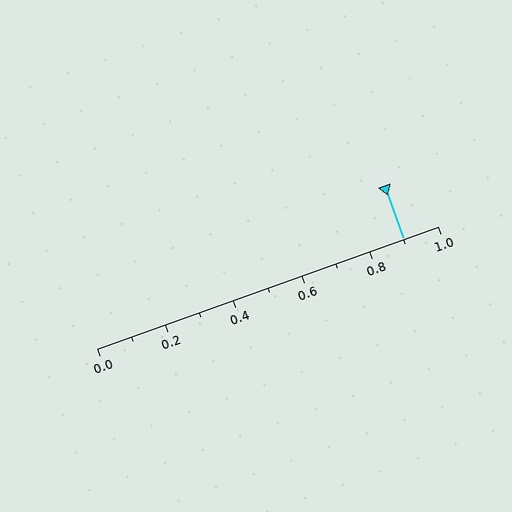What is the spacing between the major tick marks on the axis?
The major ticks are spaced 0.2 apart.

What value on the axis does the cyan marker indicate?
The marker indicates approximately 0.9.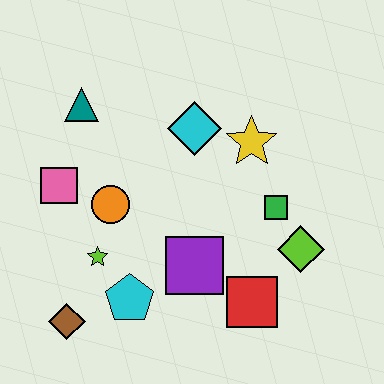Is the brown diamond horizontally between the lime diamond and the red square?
No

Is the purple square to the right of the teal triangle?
Yes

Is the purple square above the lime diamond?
No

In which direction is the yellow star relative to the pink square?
The yellow star is to the right of the pink square.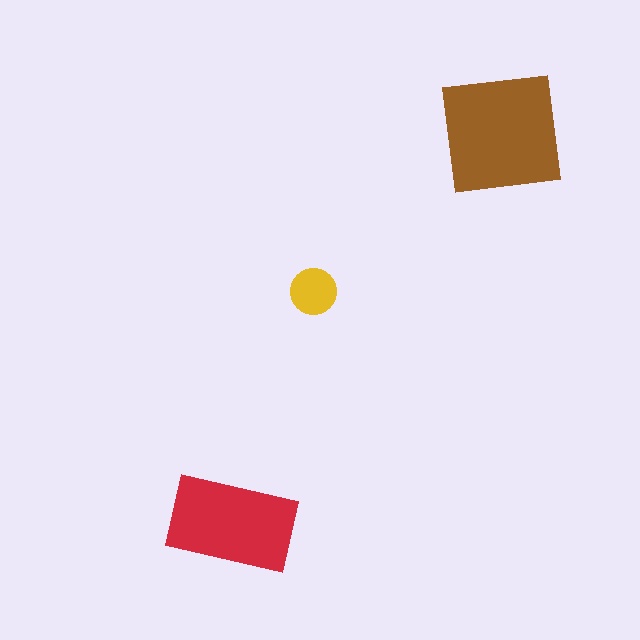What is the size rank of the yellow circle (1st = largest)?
3rd.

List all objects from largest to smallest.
The brown square, the red rectangle, the yellow circle.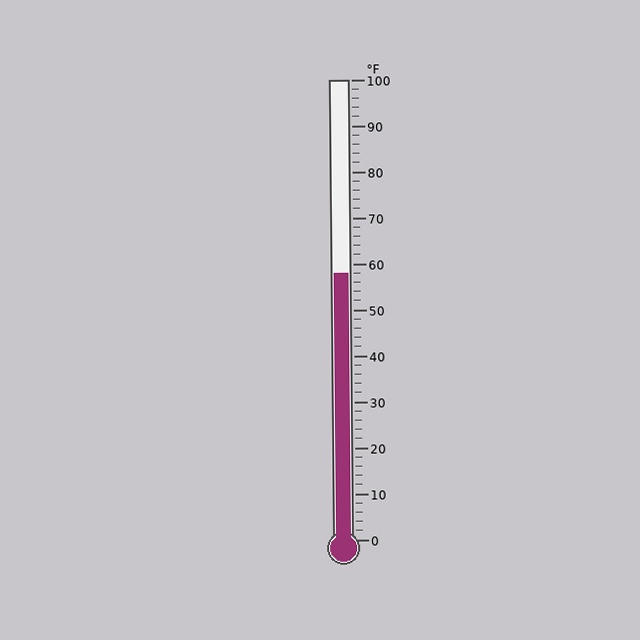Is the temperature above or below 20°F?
The temperature is above 20°F.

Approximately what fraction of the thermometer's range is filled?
The thermometer is filled to approximately 60% of its range.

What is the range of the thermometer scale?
The thermometer scale ranges from 0°F to 100°F.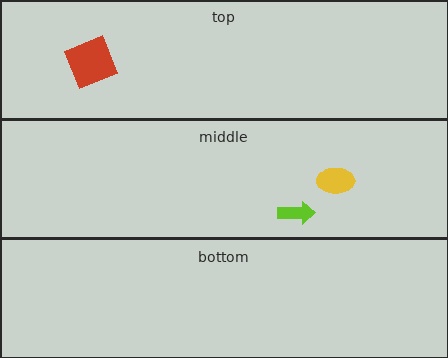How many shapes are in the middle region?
2.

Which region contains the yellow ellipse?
The middle region.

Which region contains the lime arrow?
The middle region.